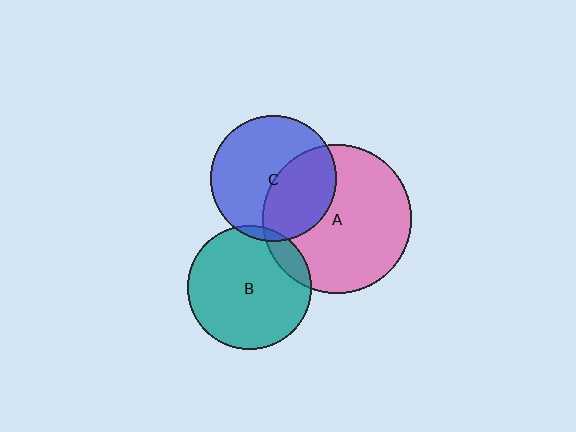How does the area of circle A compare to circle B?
Approximately 1.4 times.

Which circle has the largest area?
Circle A (pink).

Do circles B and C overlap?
Yes.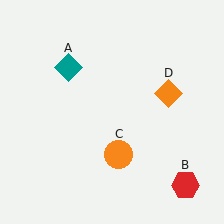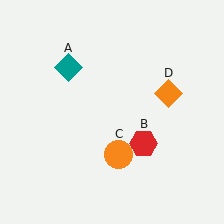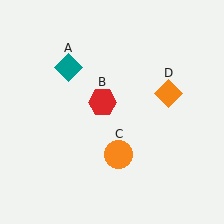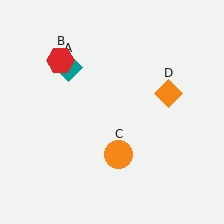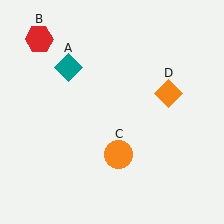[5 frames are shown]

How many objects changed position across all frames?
1 object changed position: red hexagon (object B).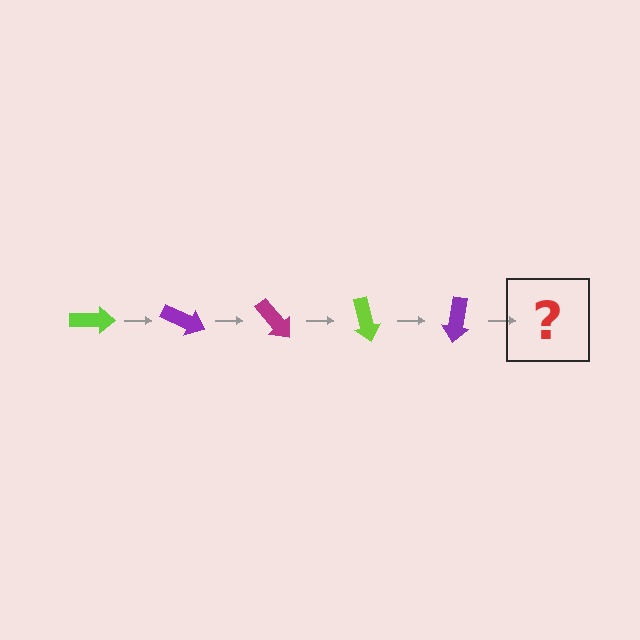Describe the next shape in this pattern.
It should be a magenta arrow, rotated 125 degrees from the start.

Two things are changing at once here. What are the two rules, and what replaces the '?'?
The two rules are that it rotates 25 degrees each step and the color cycles through lime, purple, and magenta. The '?' should be a magenta arrow, rotated 125 degrees from the start.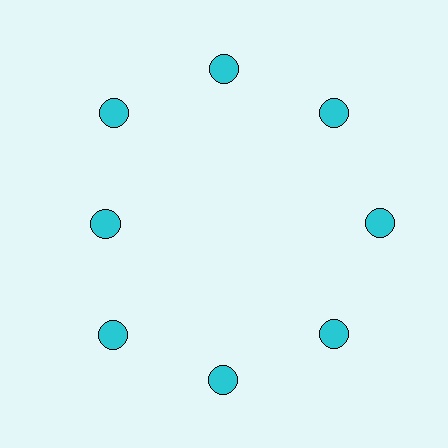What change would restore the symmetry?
The symmetry would be restored by moving it outward, back onto the ring so that all 8 circles sit at equal angles and equal distance from the center.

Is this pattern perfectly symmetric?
No. The 8 cyan circles are arranged in a ring, but one element near the 9 o'clock position is pulled inward toward the center, breaking the 8-fold rotational symmetry.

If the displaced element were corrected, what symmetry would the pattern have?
It would have 8-fold rotational symmetry — the pattern would map onto itself every 45 degrees.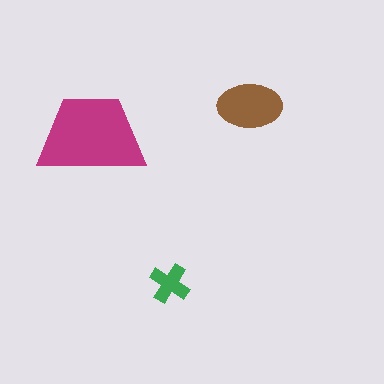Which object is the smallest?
The green cross.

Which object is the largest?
The magenta trapezoid.